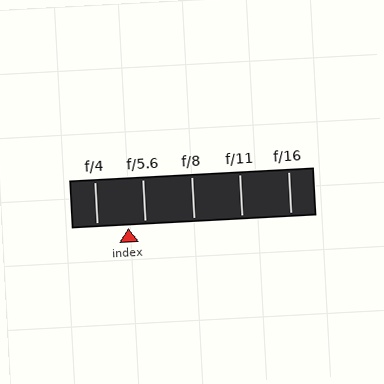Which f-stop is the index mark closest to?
The index mark is closest to f/5.6.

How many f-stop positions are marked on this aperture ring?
There are 5 f-stop positions marked.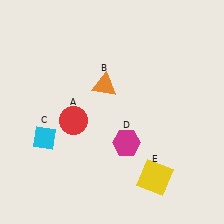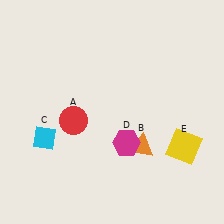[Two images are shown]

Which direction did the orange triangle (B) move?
The orange triangle (B) moved down.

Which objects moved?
The objects that moved are: the orange triangle (B), the yellow square (E).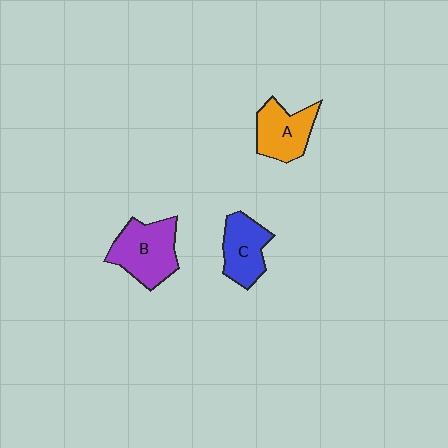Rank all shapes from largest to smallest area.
From largest to smallest: B (purple), A (orange), C (blue).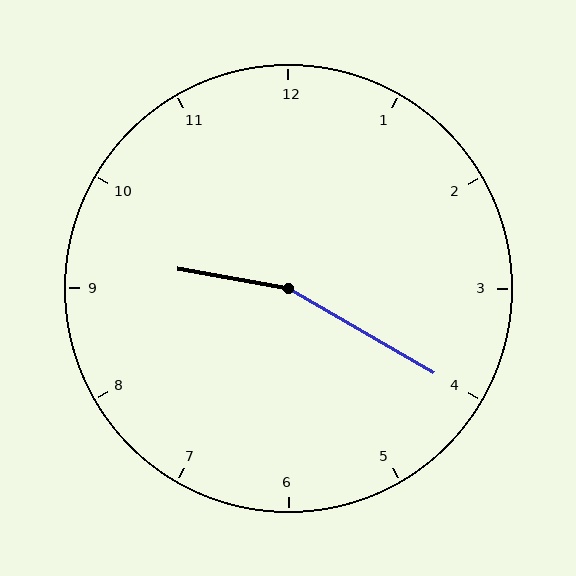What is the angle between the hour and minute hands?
Approximately 160 degrees.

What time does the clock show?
9:20.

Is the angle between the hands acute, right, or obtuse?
It is obtuse.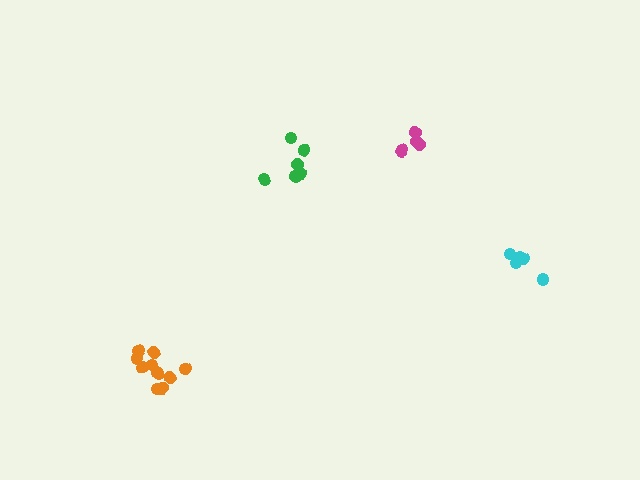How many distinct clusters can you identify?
There are 4 distinct clusters.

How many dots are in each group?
Group 1: 6 dots, Group 2: 5 dots, Group 3: 5 dots, Group 4: 11 dots (27 total).